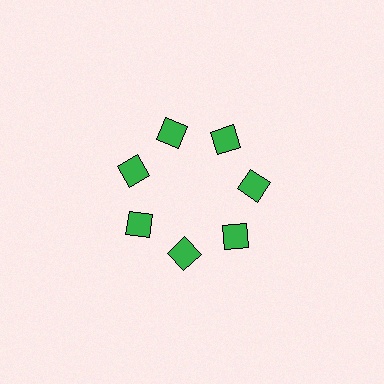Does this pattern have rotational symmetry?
Yes, this pattern has 7-fold rotational symmetry. It looks the same after rotating 51 degrees around the center.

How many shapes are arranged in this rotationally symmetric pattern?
There are 7 shapes, arranged in 7 groups of 1.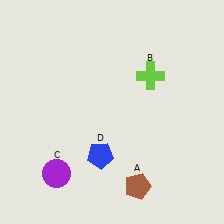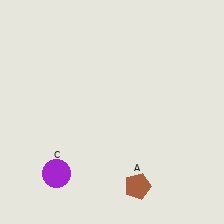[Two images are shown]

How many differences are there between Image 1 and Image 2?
There are 2 differences between the two images.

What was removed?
The blue pentagon (D), the lime cross (B) were removed in Image 2.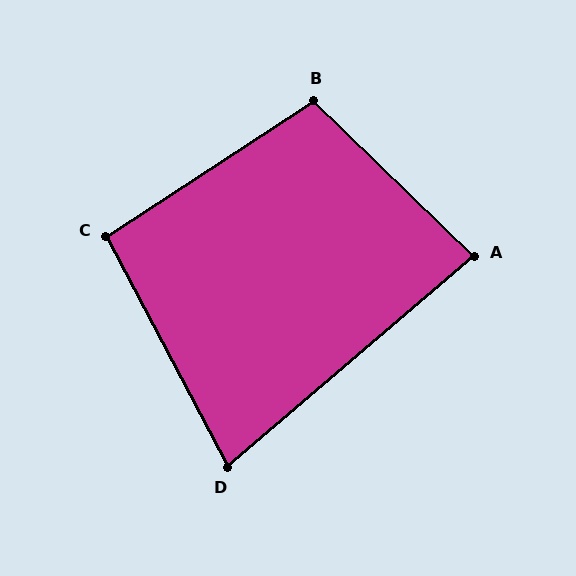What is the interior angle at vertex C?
Approximately 95 degrees (obtuse).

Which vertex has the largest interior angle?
B, at approximately 103 degrees.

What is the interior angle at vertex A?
Approximately 85 degrees (acute).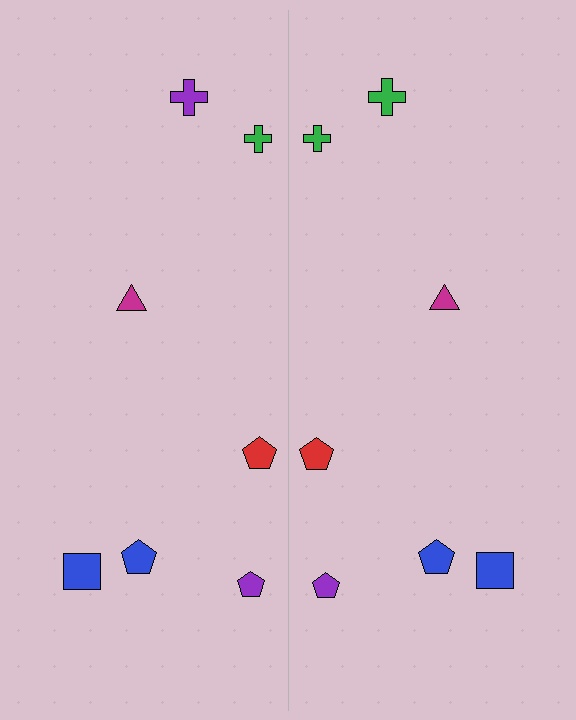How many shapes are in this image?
There are 14 shapes in this image.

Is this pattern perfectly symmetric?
No, the pattern is not perfectly symmetric. The green cross on the right side breaks the symmetry — its mirror counterpart is purple.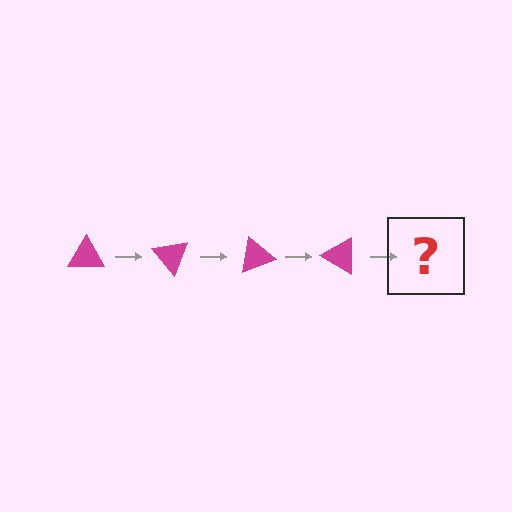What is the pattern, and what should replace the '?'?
The pattern is that the triangle rotates 50 degrees each step. The '?' should be a magenta triangle rotated 200 degrees.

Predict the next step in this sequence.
The next step is a magenta triangle rotated 200 degrees.